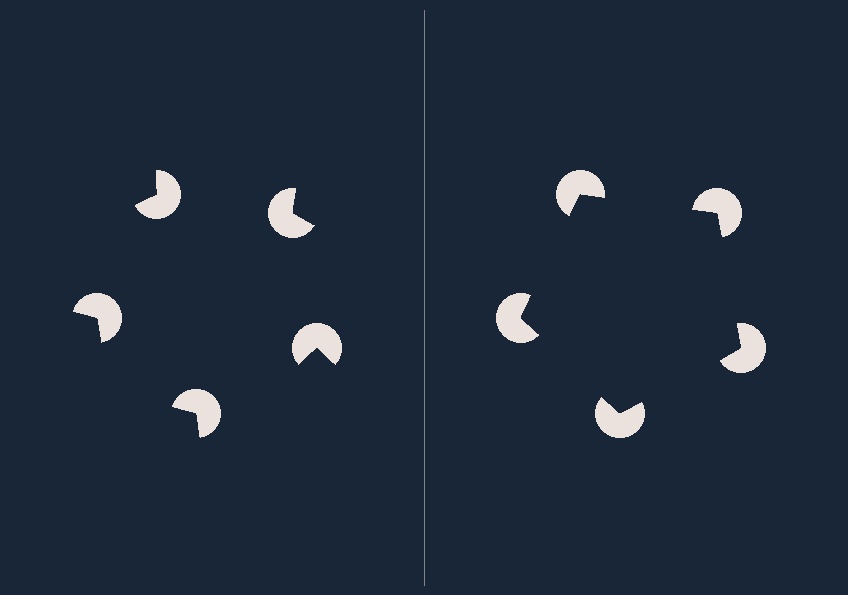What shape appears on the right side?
An illusory pentagon.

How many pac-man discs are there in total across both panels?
10 — 5 on each side.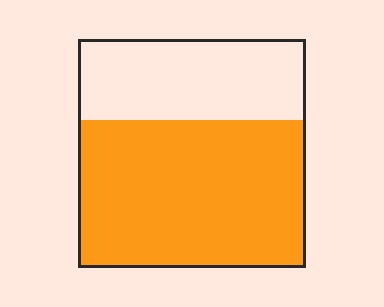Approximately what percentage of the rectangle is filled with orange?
Approximately 65%.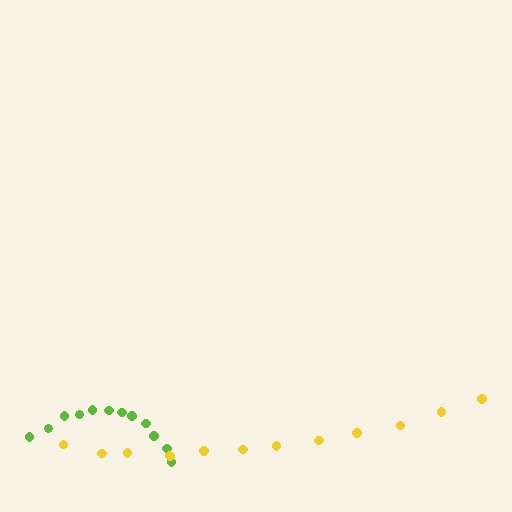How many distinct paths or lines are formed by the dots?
There are 2 distinct paths.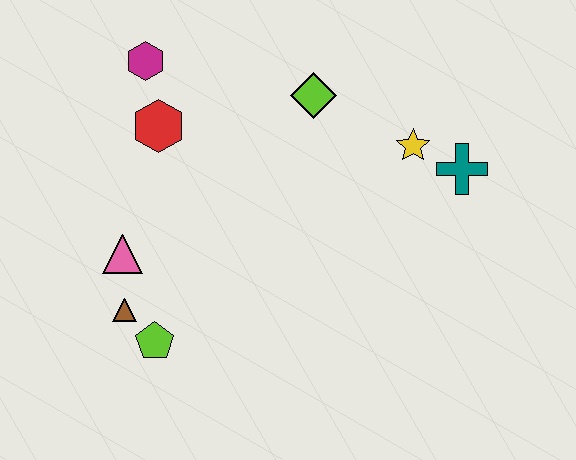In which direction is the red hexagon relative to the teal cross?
The red hexagon is to the left of the teal cross.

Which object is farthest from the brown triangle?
The teal cross is farthest from the brown triangle.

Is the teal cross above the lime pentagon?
Yes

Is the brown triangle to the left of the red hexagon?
Yes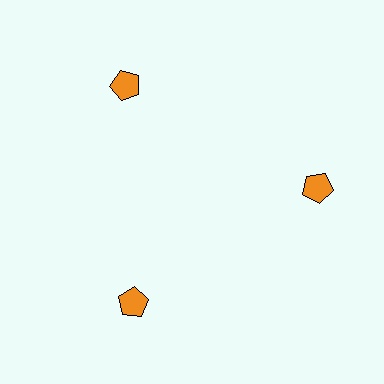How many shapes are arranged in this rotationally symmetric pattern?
There are 3 shapes, arranged in 3 groups of 1.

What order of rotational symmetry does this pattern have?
This pattern has 3-fold rotational symmetry.